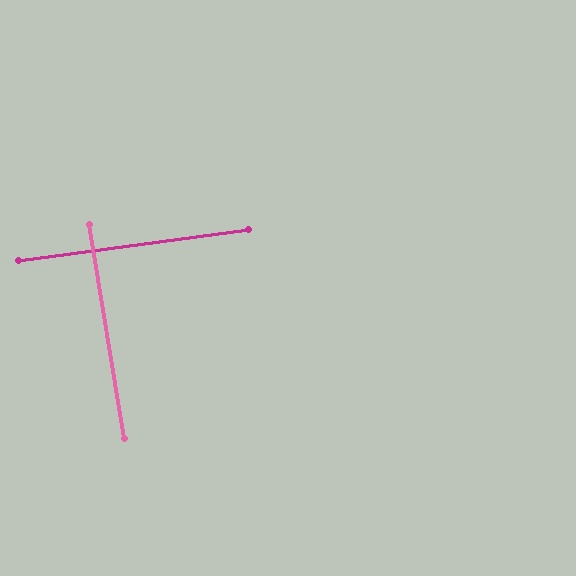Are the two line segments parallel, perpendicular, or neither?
Perpendicular — they meet at approximately 88°.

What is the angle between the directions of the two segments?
Approximately 88 degrees.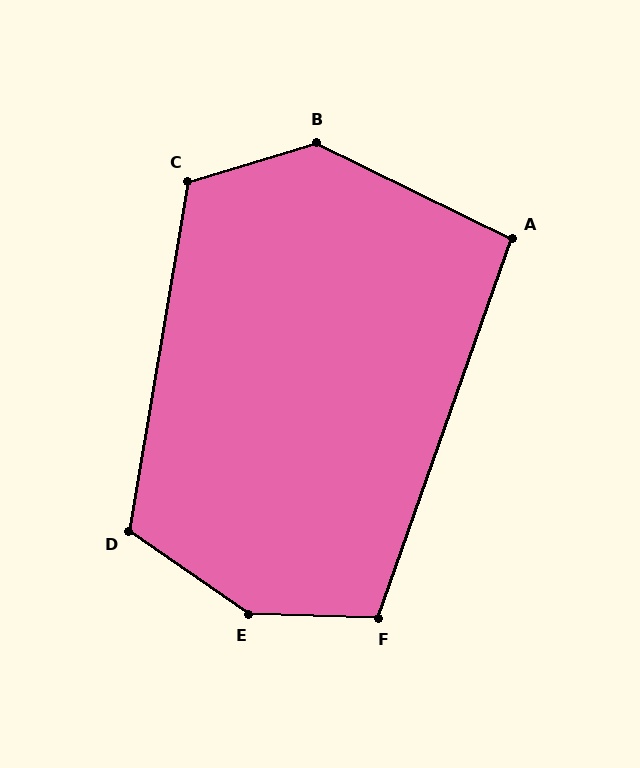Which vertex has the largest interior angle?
E, at approximately 147 degrees.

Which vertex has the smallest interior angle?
A, at approximately 97 degrees.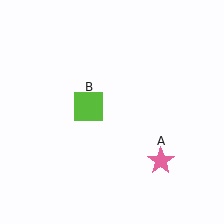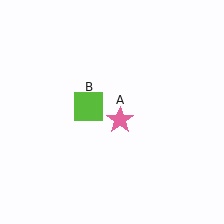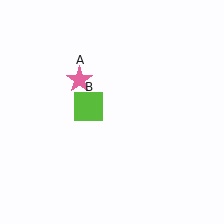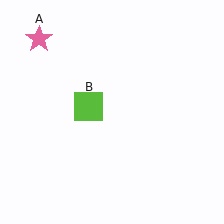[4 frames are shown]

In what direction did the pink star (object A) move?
The pink star (object A) moved up and to the left.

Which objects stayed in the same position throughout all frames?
Lime square (object B) remained stationary.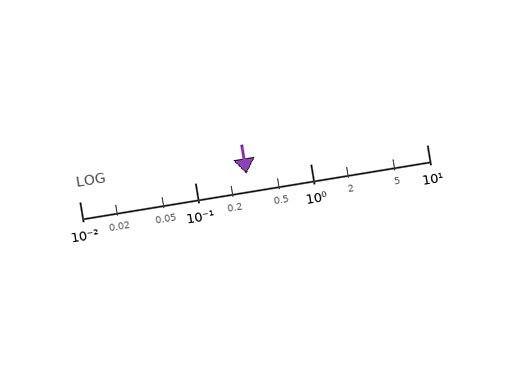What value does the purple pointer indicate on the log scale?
The pointer indicates approximately 0.28.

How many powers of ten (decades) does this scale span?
The scale spans 3 decades, from 0.01 to 10.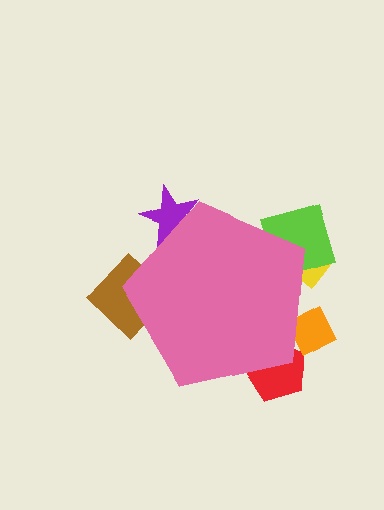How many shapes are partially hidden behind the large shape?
6 shapes are partially hidden.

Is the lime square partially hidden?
Yes, the lime square is partially hidden behind the pink pentagon.